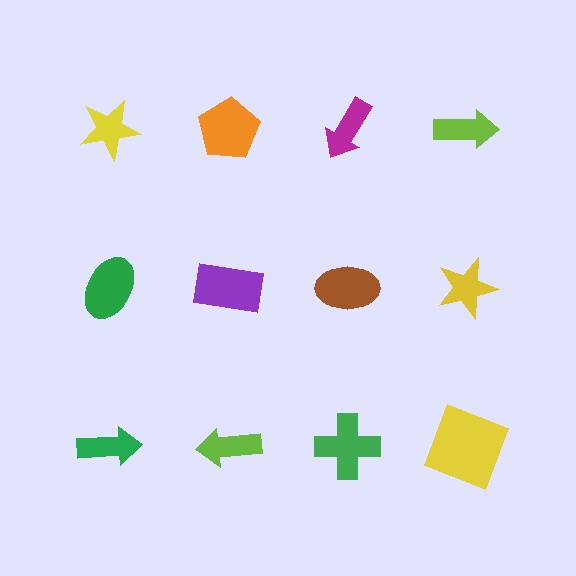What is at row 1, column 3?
A magenta arrow.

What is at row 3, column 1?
A green arrow.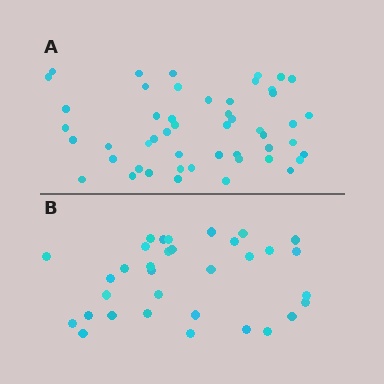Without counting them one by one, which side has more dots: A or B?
Region A (the top region) has more dots.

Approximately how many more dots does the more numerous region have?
Region A has approximately 15 more dots than region B.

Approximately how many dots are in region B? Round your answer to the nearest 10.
About 30 dots. (The exact count is 33, which rounds to 30.)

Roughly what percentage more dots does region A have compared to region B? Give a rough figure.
About 50% more.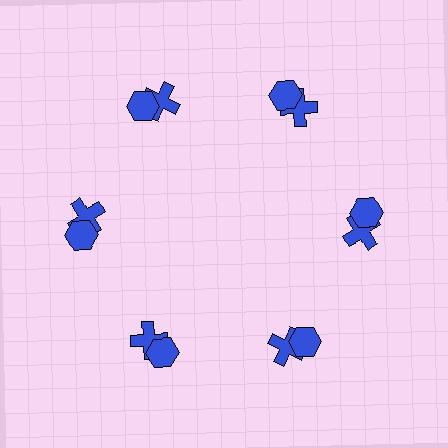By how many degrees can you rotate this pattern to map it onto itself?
The pattern maps onto itself every 60 degrees of rotation.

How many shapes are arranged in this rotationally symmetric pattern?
There are 12 shapes, arranged in 6 groups of 2.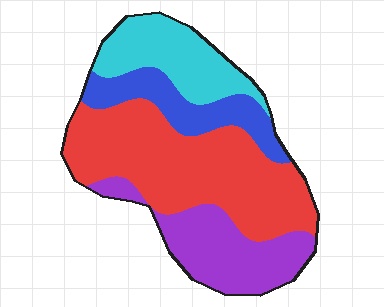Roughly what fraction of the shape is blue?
Blue takes up less than a quarter of the shape.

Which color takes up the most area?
Red, at roughly 45%.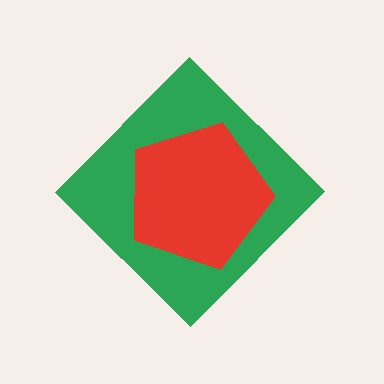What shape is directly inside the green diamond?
The red pentagon.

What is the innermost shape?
The red pentagon.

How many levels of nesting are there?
2.